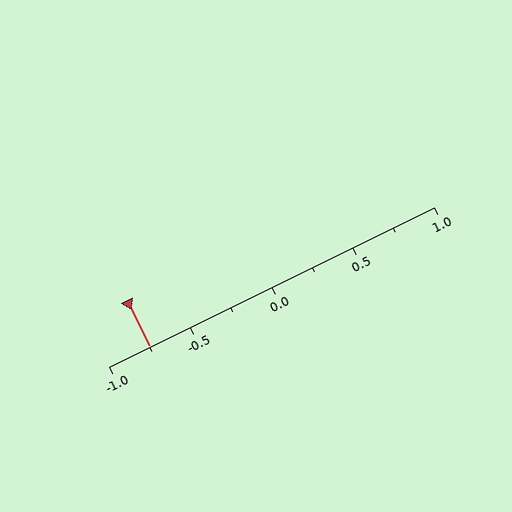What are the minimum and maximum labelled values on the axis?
The axis runs from -1.0 to 1.0.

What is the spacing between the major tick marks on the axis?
The major ticks are spaced 0.5 apart.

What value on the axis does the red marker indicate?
The marker indicates approximately -0.75.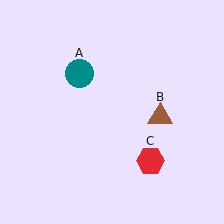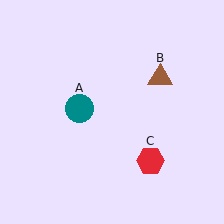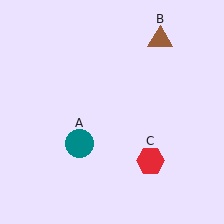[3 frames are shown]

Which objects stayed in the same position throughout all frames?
Red hexagon (object C) remained stationary.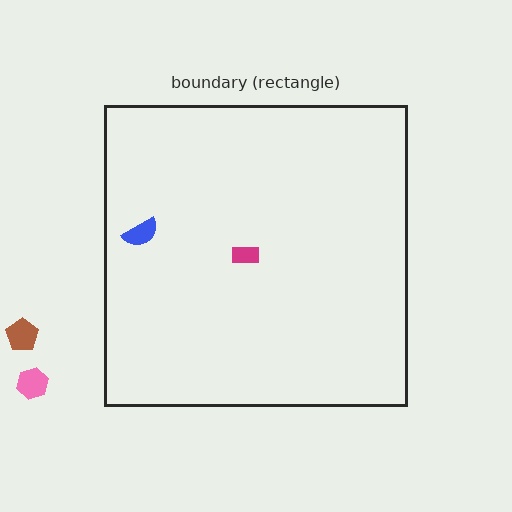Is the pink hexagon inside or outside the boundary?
Outside.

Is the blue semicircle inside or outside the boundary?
Inside.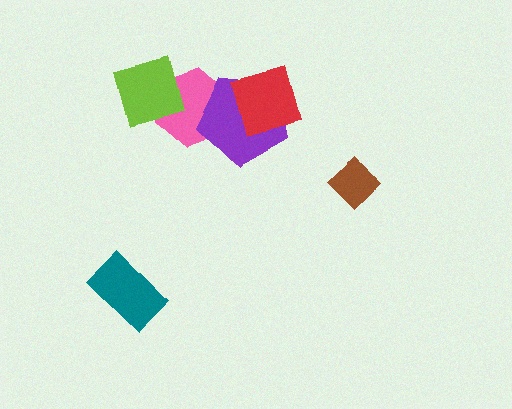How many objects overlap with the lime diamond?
1 object overlaps with the lime diamond.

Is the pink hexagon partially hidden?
Yes, it is partially covered by another shape.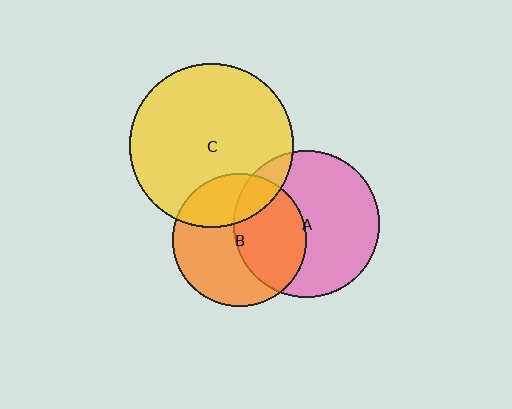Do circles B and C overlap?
Yes.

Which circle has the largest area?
Circle C (yellow).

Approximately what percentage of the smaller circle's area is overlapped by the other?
Approximately 30%.